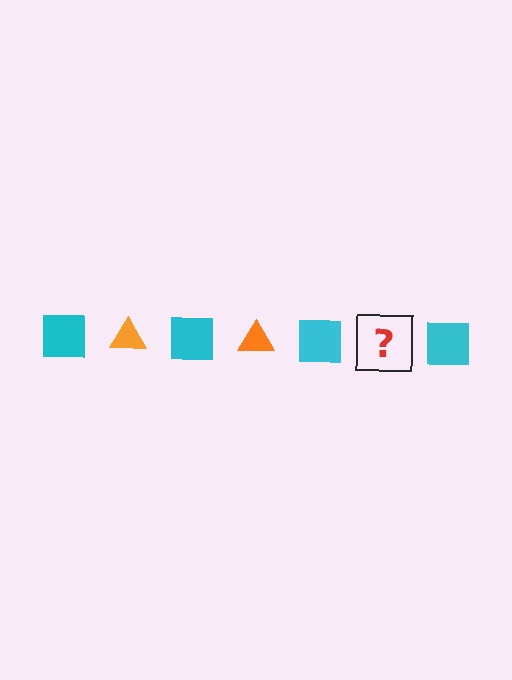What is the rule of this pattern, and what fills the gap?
The rule is that the pattern alternates between cyan square and orange triangle. The gap should be filled with an orange triangle.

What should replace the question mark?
The question mark should be replaced with an orange triangle.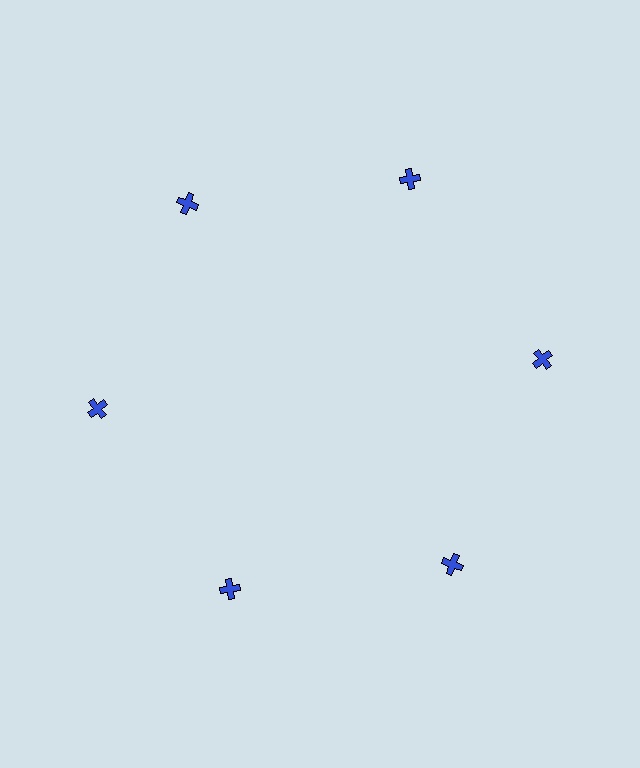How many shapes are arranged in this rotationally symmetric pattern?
There are 6 shapes, arranged in 6 groups of 1.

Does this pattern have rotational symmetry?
Yes, this pattern has 6-fold rotational symmetry. It looks the same after rotating 60 degrees around the center.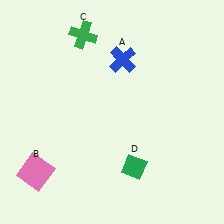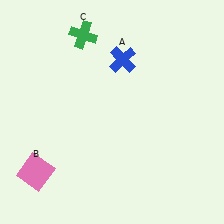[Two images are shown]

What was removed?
The green diamond (D) was removed in Image 2.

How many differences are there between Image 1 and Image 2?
There is 1 difference between the two images.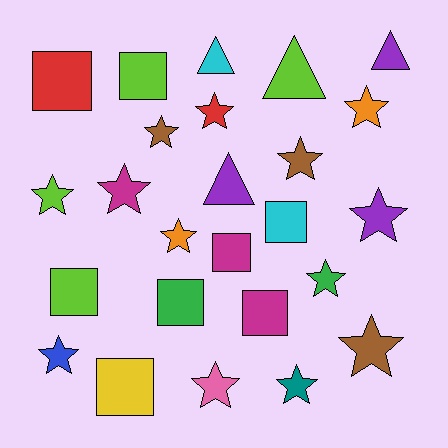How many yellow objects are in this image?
There is 1 yellow object.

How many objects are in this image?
There are 25 objects.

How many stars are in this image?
There are 13 stars.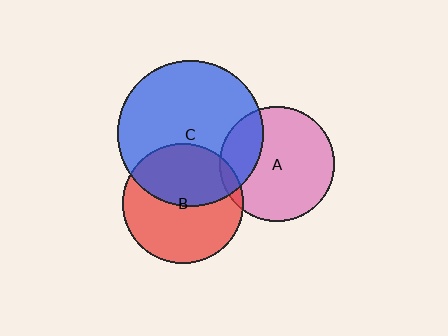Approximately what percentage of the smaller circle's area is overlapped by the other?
Approximately 45%.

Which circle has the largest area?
Circle C (blue).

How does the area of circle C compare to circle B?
Approximately 1.5 times.